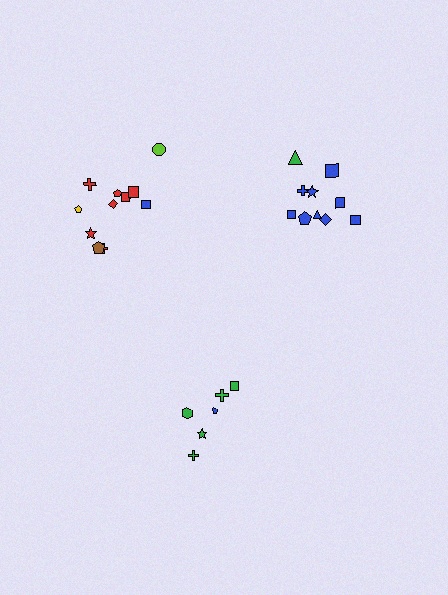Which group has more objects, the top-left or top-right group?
The top-left group.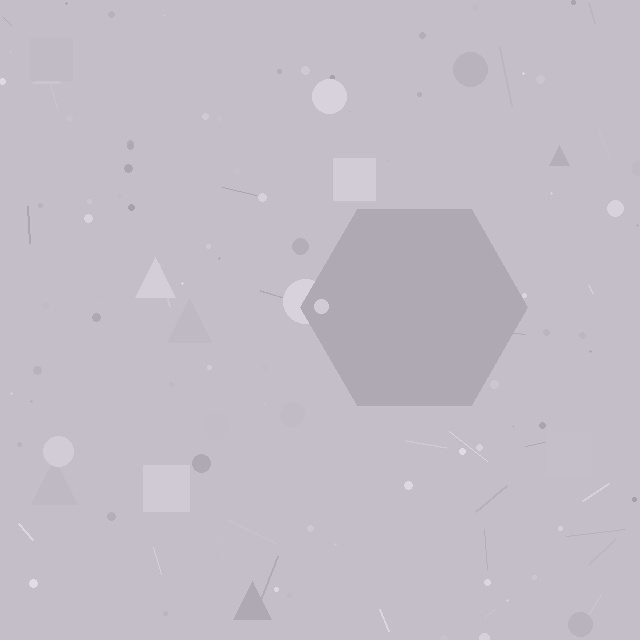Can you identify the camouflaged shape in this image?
The camouflaged shape is a hexagon.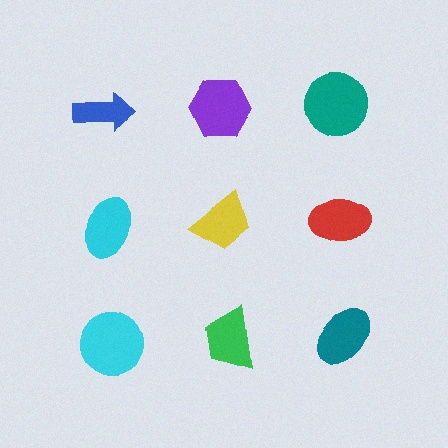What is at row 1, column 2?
A purple hexagon.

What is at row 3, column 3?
A teal ellipse.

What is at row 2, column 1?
A cyan ellipse.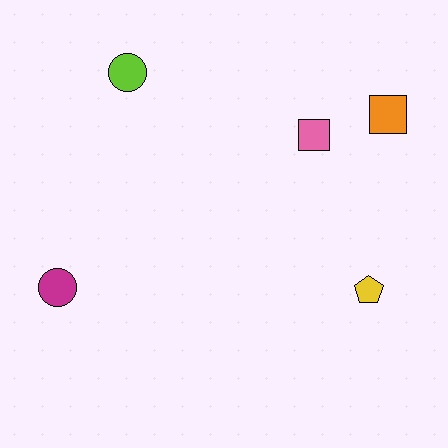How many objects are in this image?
There are 5 objects.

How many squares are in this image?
There are 2 squares.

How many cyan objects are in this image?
There are no cyan objects.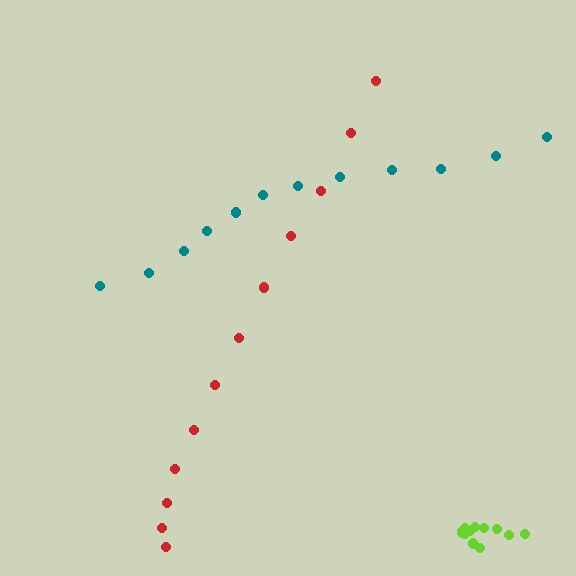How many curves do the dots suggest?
There are 3 distinct paths.